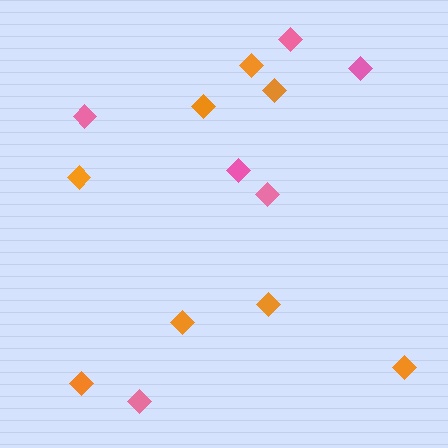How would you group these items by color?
There are 2 groups: one group of pink diamonds (6) and one group of orange diamonds (8).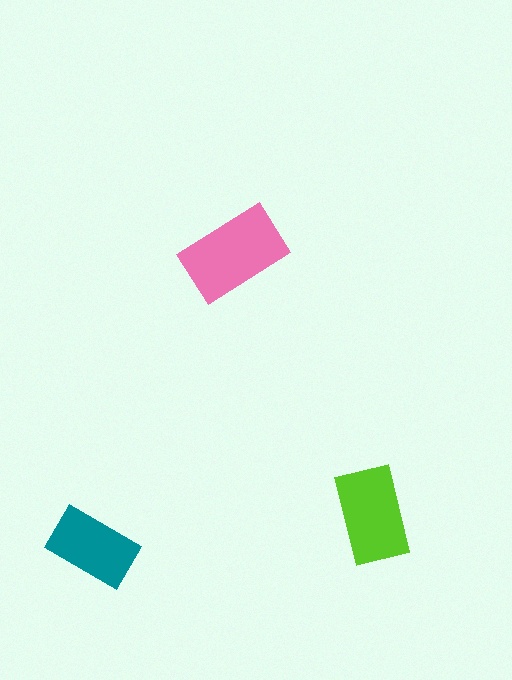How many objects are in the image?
There are 3 objects in the image.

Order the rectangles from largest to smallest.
the pink one, the lime one, the teal one.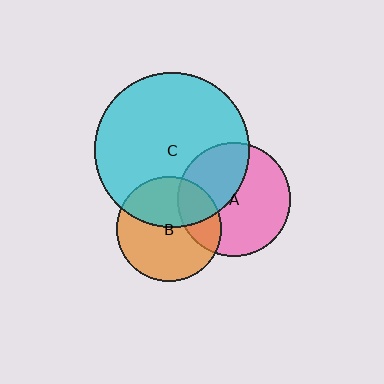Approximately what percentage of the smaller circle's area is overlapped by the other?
Approximately 40%.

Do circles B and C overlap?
Yes.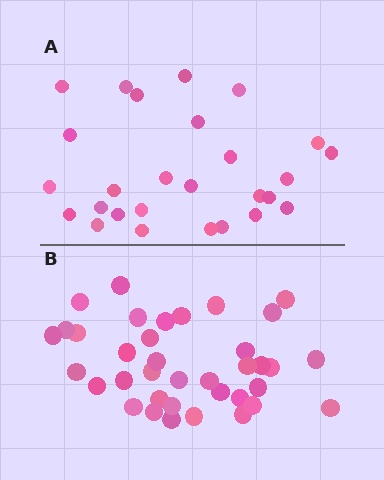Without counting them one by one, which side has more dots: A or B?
Region B (the bottom region) has more dots.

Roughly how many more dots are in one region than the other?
Region B has roughly 10 or so more dots than region A.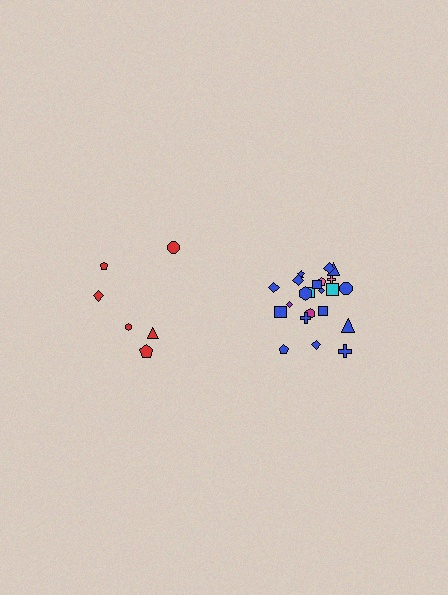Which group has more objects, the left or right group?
The right group.